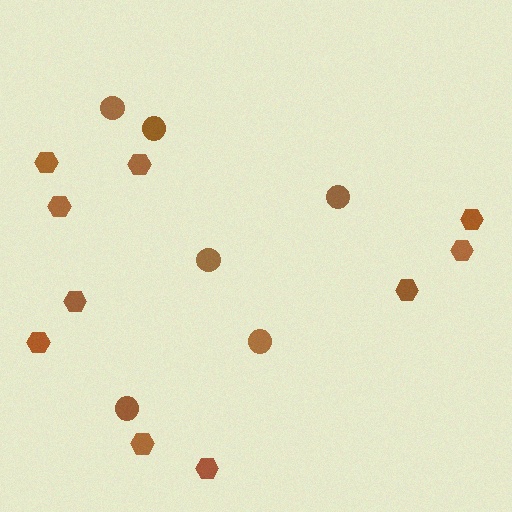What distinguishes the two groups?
There are 2 groups: one group of hexagons (10) and one group of circles (6).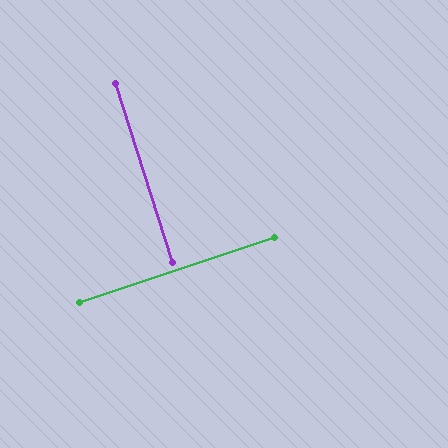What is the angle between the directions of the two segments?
Approximately 89 degrees.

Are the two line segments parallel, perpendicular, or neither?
Perpendicular — they meet at approximately 89°.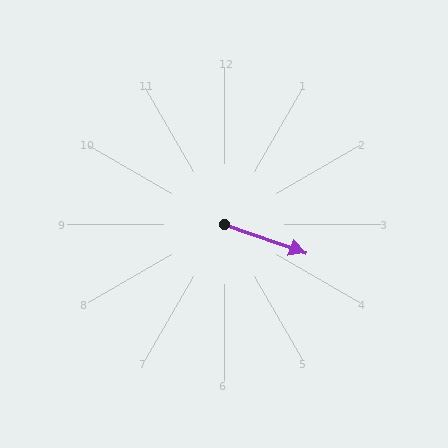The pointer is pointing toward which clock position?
Roughly 4 o'clock.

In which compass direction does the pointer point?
East.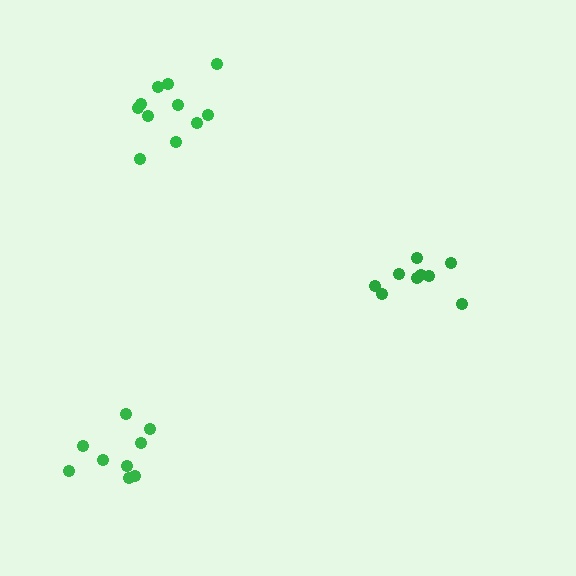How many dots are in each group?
Group 1: 9 dots, Group 2: 11 dots, Group 3: 9 dots (29 total).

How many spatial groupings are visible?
There are 3 spatial groupings.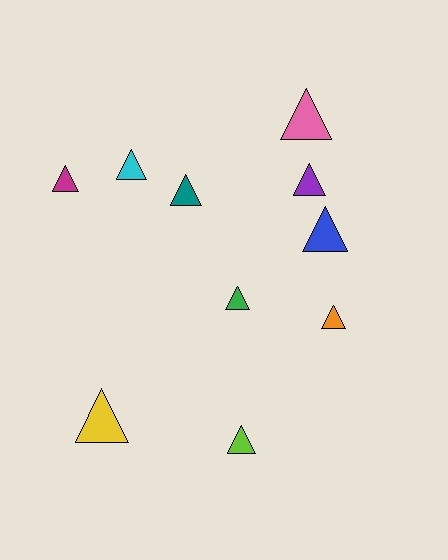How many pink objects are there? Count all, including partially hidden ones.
There is 1 pink object.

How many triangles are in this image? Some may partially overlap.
There are 10 triangles.